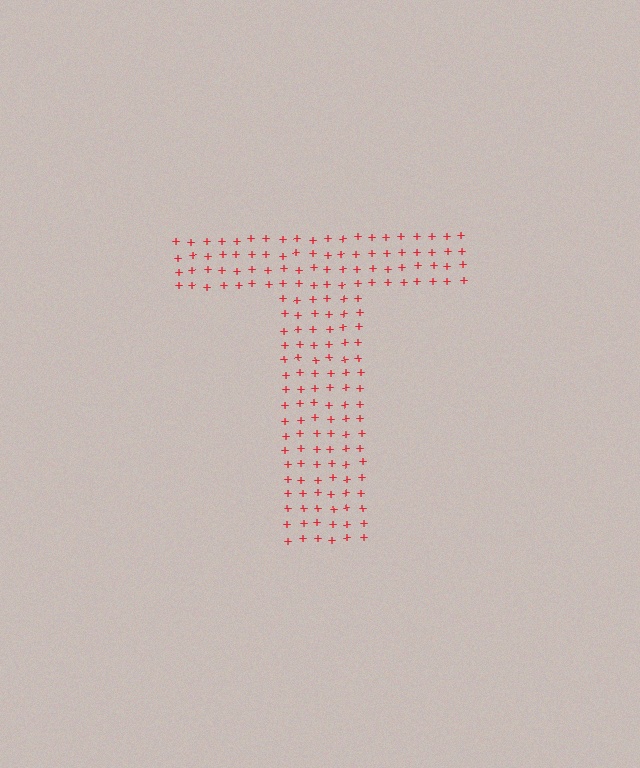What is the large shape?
The large shape is the letter T.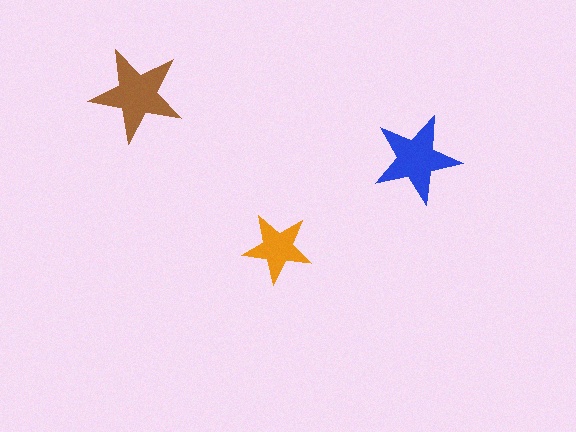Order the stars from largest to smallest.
the brown one, the blue one, the orange one.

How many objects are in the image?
There are 3 objects in the image.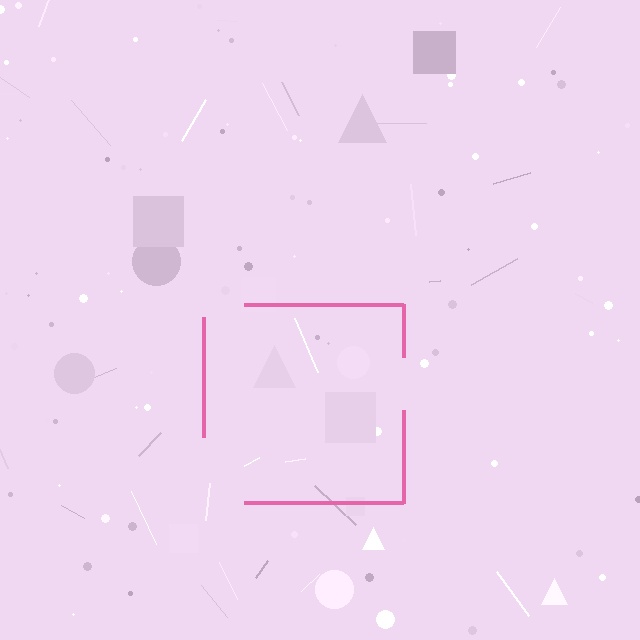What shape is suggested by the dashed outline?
The dashed outline suggests a square.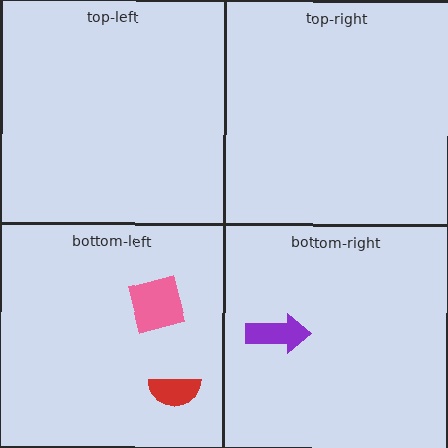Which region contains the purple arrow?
The bottom-right region.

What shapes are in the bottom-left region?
The pink square, the red semicircle.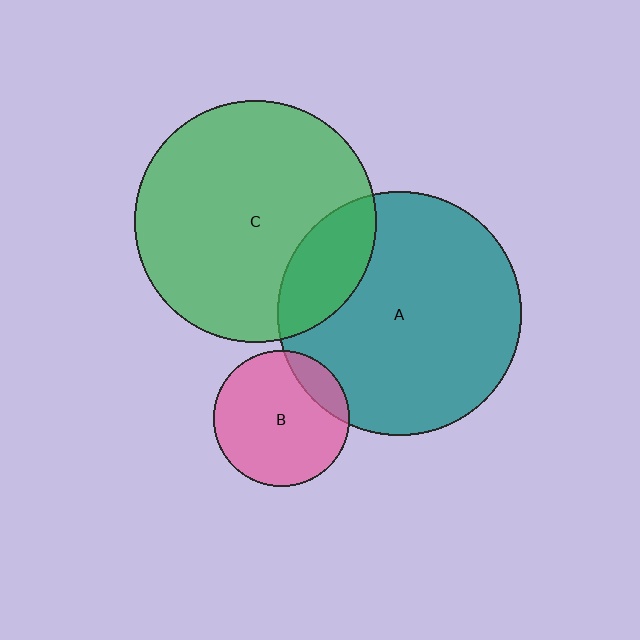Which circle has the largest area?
Circle A (teal).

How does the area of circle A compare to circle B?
Approximately 3.2 times.